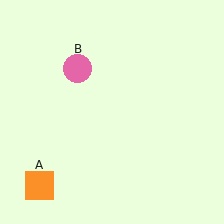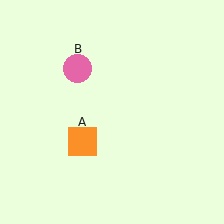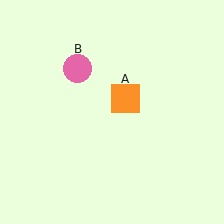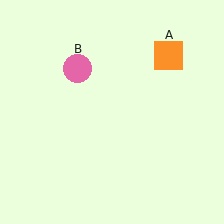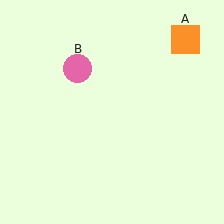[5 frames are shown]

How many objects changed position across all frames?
1 object changed position: orange square (object A).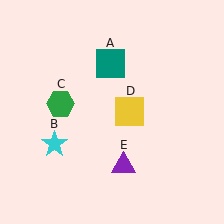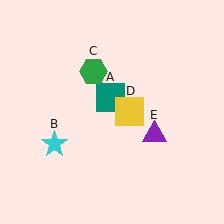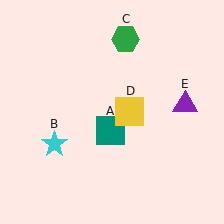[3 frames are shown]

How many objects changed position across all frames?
3 objects changed position: teal square (object A), green hexagon (object C), purple triangle (object E).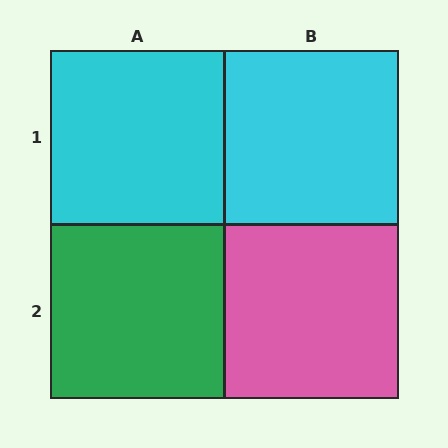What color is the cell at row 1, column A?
Cyan.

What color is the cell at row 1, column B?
Cyan.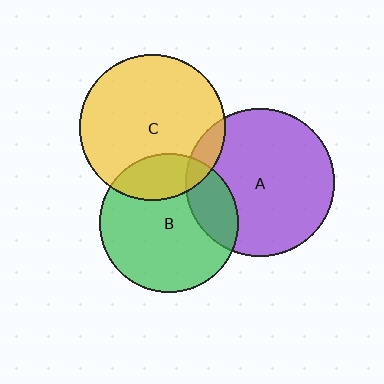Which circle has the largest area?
Circle A (purple).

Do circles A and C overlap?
Yes.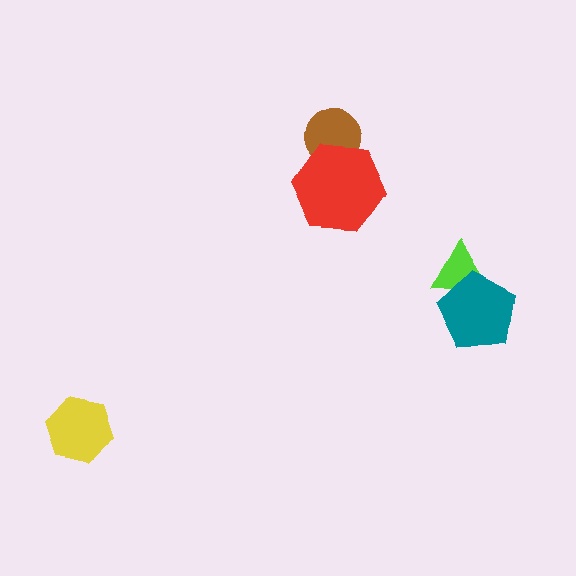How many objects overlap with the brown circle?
1 object overlaps with the brown circle.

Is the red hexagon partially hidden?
No, no other shape covers it.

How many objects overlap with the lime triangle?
1 object overlaps with the lime triangle.